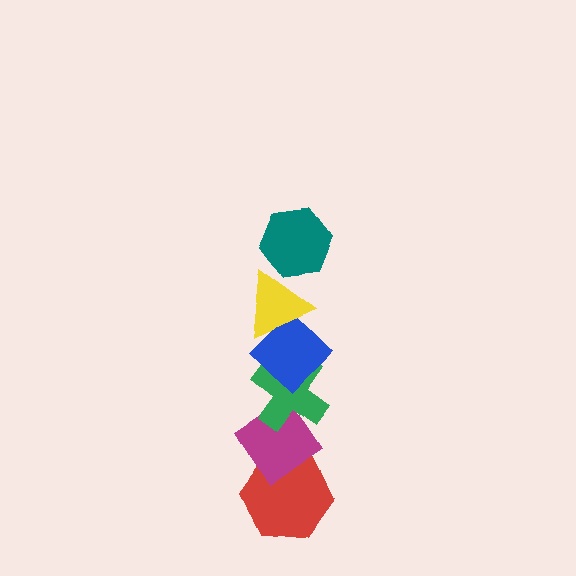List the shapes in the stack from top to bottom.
From top to bottom: the teal hexagon, the yellow triangle, the blue diamond, the green cross, the magenta diamond, the red hexagon.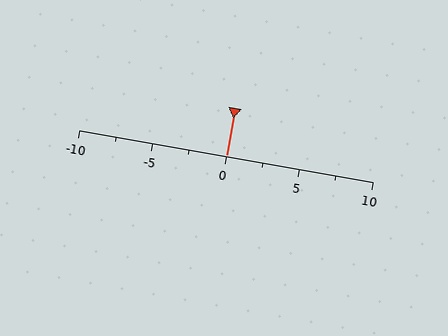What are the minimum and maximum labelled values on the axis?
The axis runs from -10 to 10.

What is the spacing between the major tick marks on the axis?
The major ticks are spaced 5 apart.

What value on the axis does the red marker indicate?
The marker indicates approximately 0.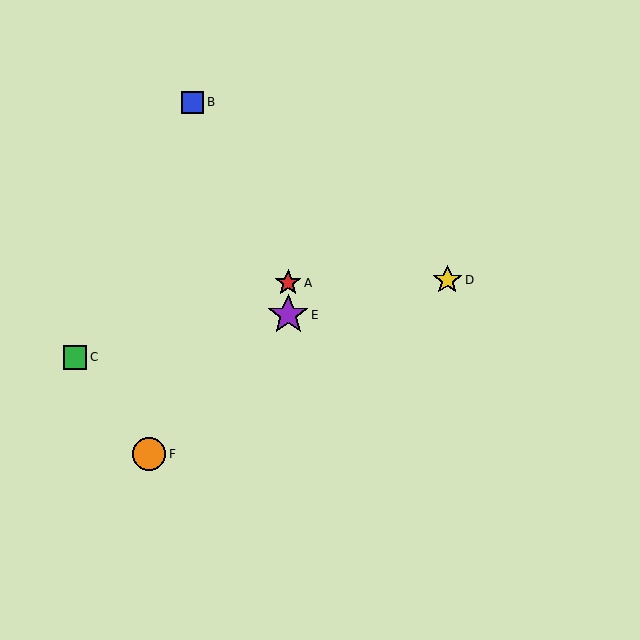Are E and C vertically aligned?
No, E is at x≈288 and C is at x≈75.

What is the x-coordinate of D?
Object D is at x≈447.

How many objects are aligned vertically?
2 objects (A, E) are aligned vertically.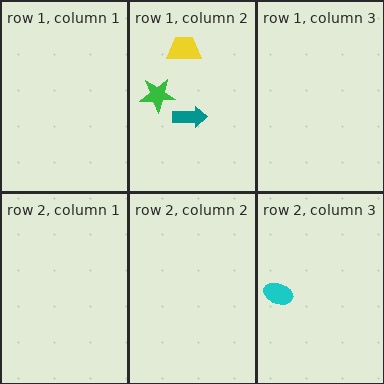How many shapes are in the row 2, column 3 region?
1.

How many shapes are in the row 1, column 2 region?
3.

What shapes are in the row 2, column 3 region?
The cyan ellipse.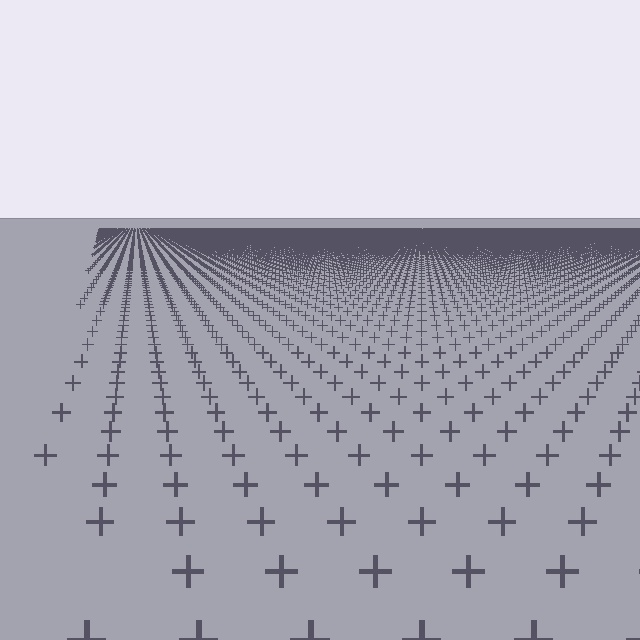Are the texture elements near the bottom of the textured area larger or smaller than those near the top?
Larger. Near the bottom, elements are closer to the viewer and appear at a bigger on-screen size.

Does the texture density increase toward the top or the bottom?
Density increases toward the top.